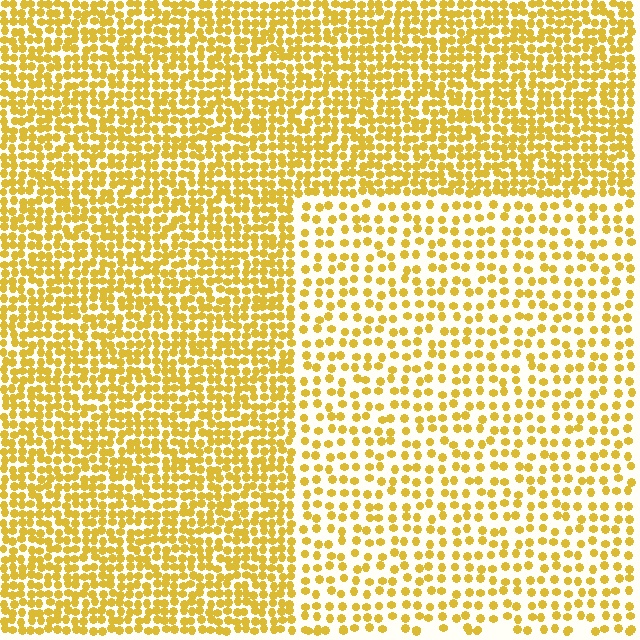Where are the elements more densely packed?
The elements are more densely packed outside the rectangle boundary.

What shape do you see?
I see a rectangle.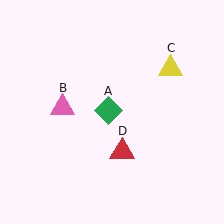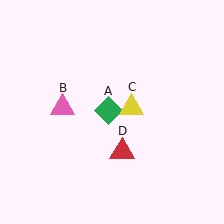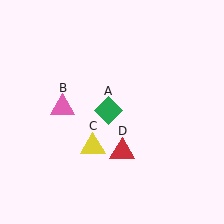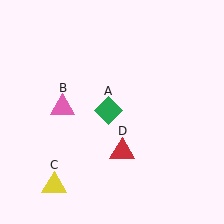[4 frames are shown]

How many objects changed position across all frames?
1 object changed position: yellow triangle (object C).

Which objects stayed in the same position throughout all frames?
Green diamond (object A) and pink triangle (object B) and red triangle (object D) remained stationary.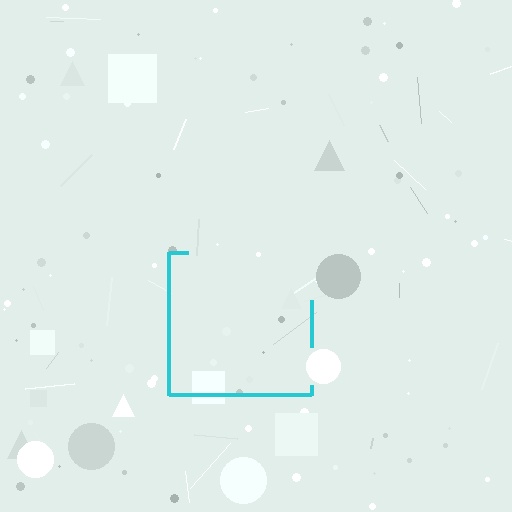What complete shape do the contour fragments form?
The contour fragments form a square.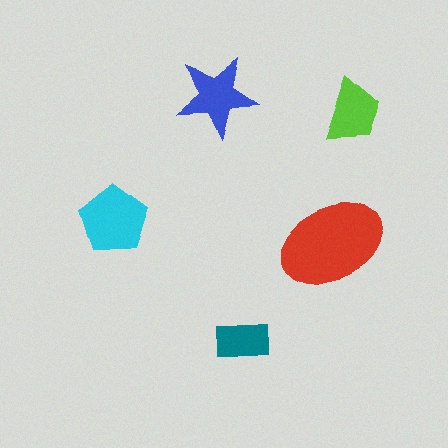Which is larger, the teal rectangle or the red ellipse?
The red ellipse.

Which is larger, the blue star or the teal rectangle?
The blue star.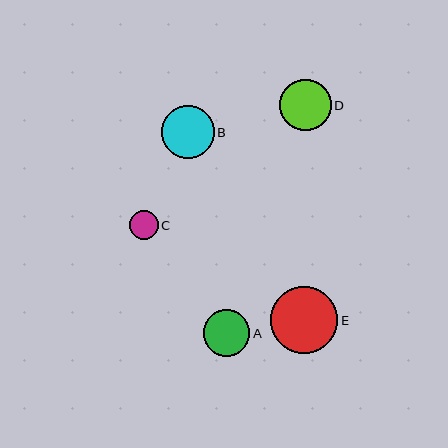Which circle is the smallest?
Circle C is the smallest with a size of approximately 29 pixels.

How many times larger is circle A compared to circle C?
Circle A is approximately 1.6 times the size of circle C.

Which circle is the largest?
Circle E is the largest with a size of approximately 67 pixels.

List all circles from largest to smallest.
From largest to smallest: E, B, D, A, C.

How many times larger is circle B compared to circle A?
Circle B is approximately 1.1 times the size of circle A.